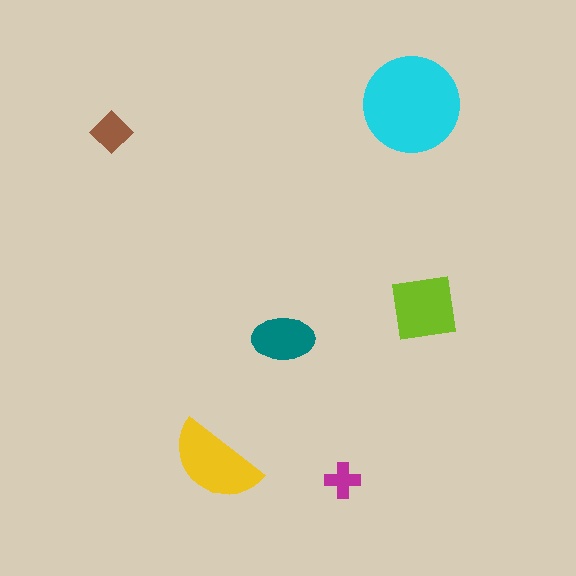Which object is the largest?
The cyan circle.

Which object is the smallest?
The magenta cross.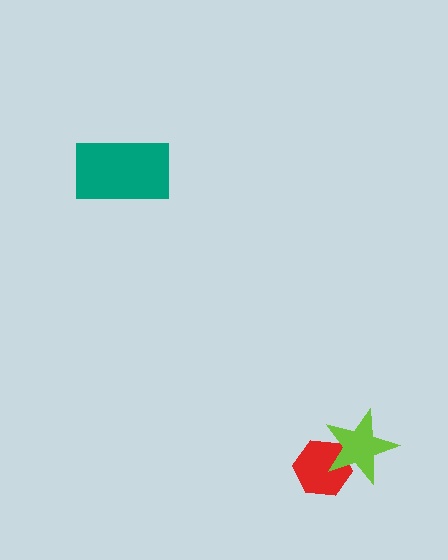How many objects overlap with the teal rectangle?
0 objects overlap with the teal rectangle.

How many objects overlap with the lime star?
1 object overlaps with the lime star.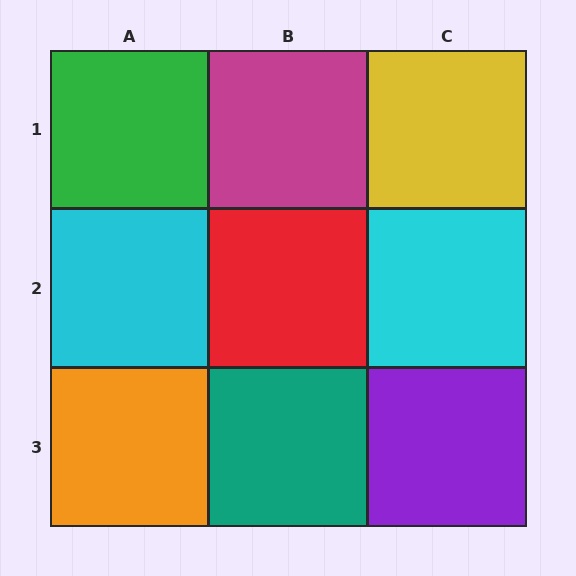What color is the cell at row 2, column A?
Cyan.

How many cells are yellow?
1 cell is yellow.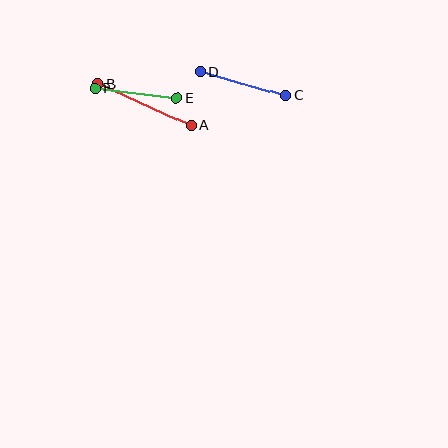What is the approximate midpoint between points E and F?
The midpoint is at approximately (135, 94) pixels.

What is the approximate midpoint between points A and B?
The midpoint is at approximately (145, 105) pixels.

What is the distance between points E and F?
The distance is approximately 82 pixels.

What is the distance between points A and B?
The distance is approximately 102 pixels.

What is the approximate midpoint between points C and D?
The midpoint is at approximately (243, 84) pixels.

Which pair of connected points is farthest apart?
Points A and B are farthest apart.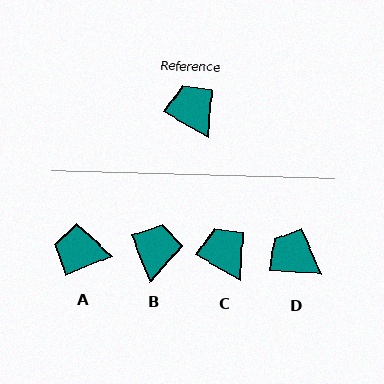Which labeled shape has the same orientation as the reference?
C.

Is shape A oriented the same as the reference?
No, it is off by about 52 degrees.